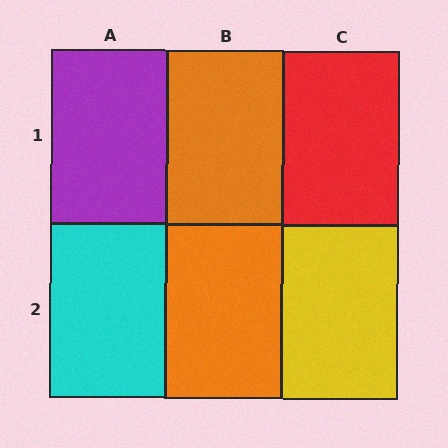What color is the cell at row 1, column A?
Purple.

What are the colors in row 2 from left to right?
Cyan, orange, yellow.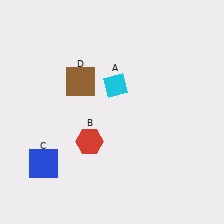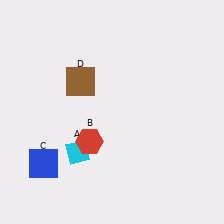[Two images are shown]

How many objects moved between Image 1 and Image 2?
1 object moved between the two images.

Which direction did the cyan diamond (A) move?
The cyan diamond (A) moved down.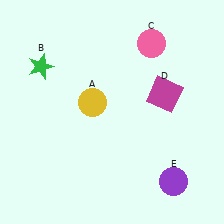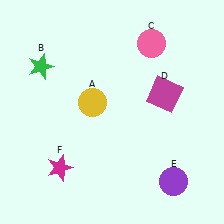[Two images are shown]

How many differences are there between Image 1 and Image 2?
There is 1 difference between the two images.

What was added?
A magenta star (F) was added in Image 2.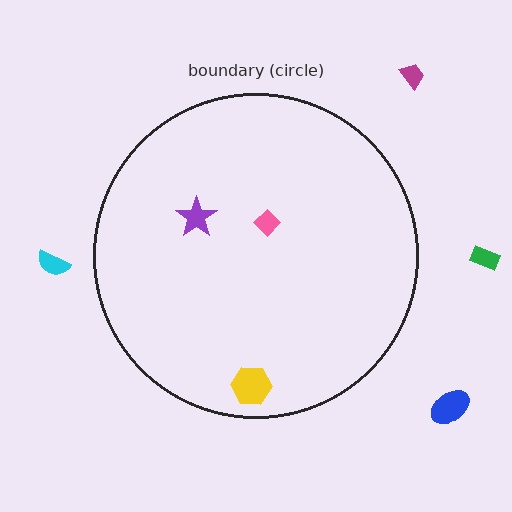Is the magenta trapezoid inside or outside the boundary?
Outside.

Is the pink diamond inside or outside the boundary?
Inside.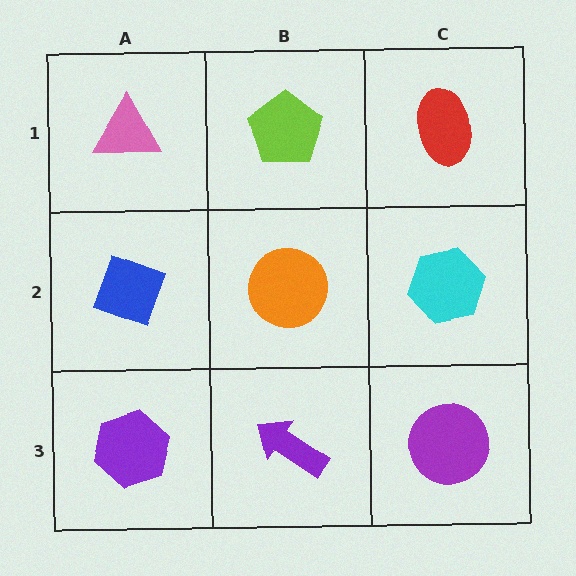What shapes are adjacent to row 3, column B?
An orange circle (row 2, column B), a purple hexagon (row 3, column A), a purple circle (row 3, column C).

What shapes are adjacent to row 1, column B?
An orange circle (row 2, column B), a pink triangle (row 1, column A), a red ellipse (row 1, column C).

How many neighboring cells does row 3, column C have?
2.